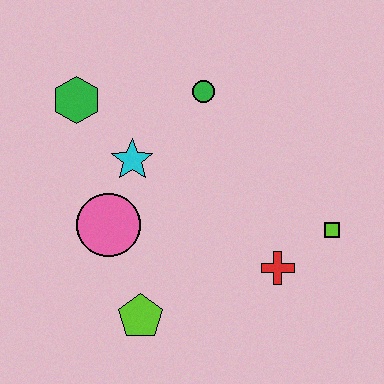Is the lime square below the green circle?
Yes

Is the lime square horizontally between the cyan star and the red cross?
No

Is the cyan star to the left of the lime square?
Yes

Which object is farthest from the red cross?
The green hexagon is farthest from the red cross.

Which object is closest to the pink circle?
The cyan star is closest to the pink circle.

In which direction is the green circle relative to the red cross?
The green circle is above the red cross.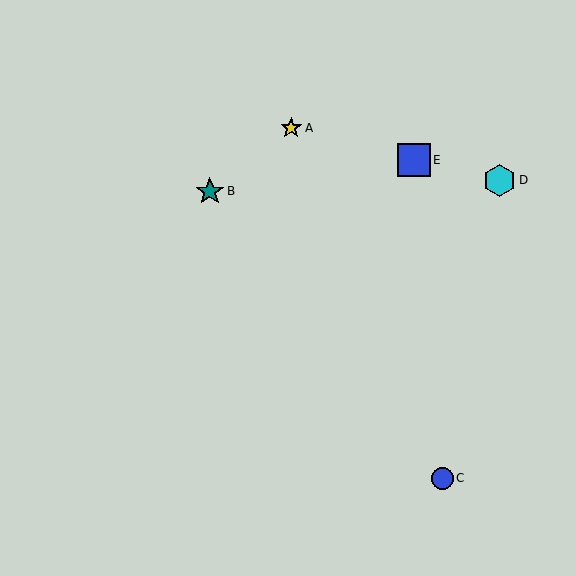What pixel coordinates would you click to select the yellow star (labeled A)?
Click at (291, 128) to select the yellow star A.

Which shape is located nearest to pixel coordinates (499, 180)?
The cyan hexagon (labeled D) at (500, 180) is nearest to that location.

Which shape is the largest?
The blue square (labeled E) is the largest.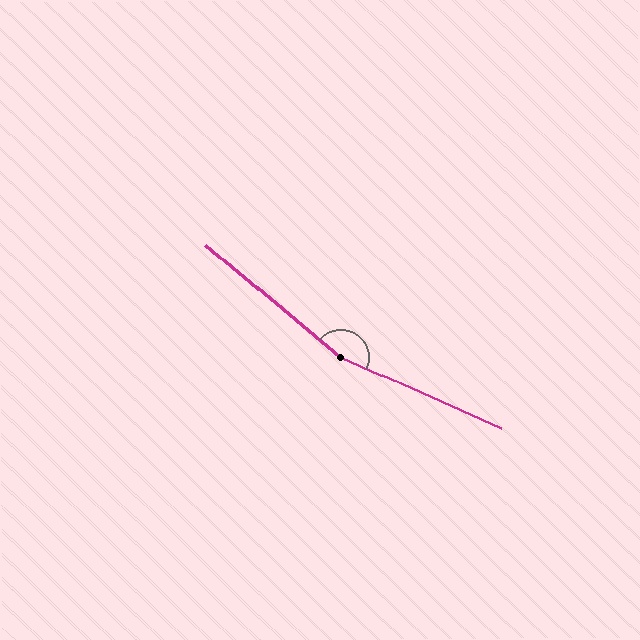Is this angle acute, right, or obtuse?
It is obtuse.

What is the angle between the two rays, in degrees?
Approximately 164 degrees.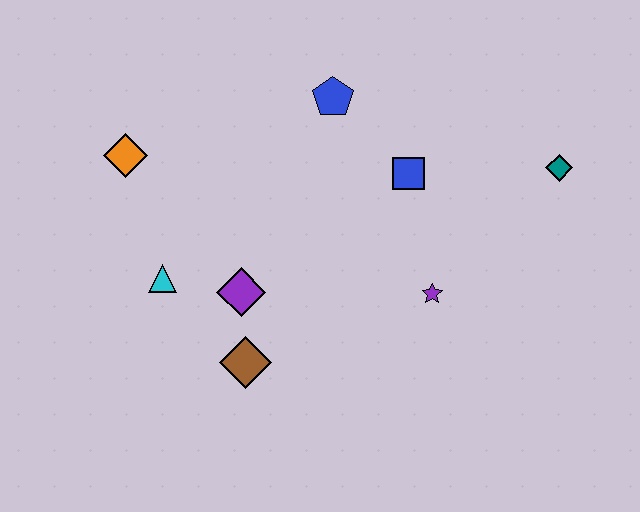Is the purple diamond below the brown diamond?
No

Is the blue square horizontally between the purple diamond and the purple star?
Yes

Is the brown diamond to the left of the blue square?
Yes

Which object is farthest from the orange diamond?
The teal diamond is farthest from the orange diamond.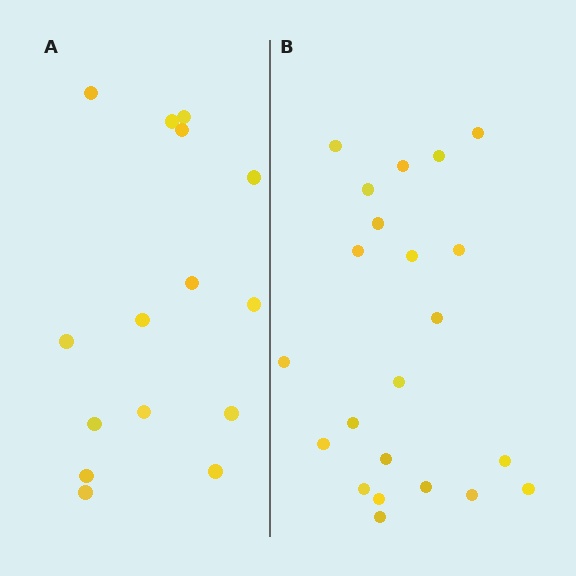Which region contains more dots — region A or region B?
Region B (the right region) has more dots.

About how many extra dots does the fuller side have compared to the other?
Region B has roughly 8 or so more dots than region A.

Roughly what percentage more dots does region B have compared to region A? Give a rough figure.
About 45% more.